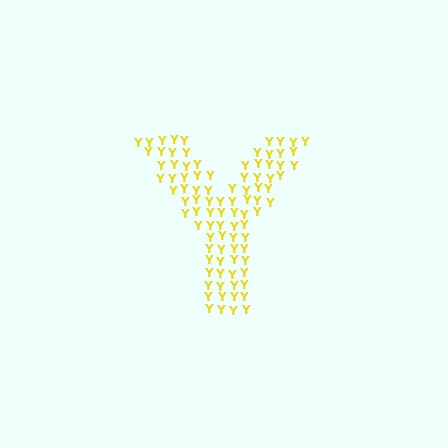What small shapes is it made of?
It is made of small letter Y's.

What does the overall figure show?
The overall figure shows the letter Y.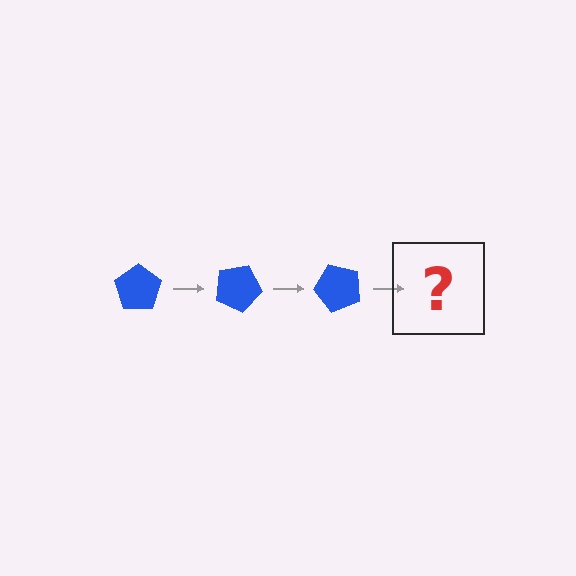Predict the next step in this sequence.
The next step is a blue pentagon rotated 75 degrees.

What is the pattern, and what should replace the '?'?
The pattern is that the pentagon rotates 25 degrees each step. The '?' should be a blue pentagon rotated 75 degrees.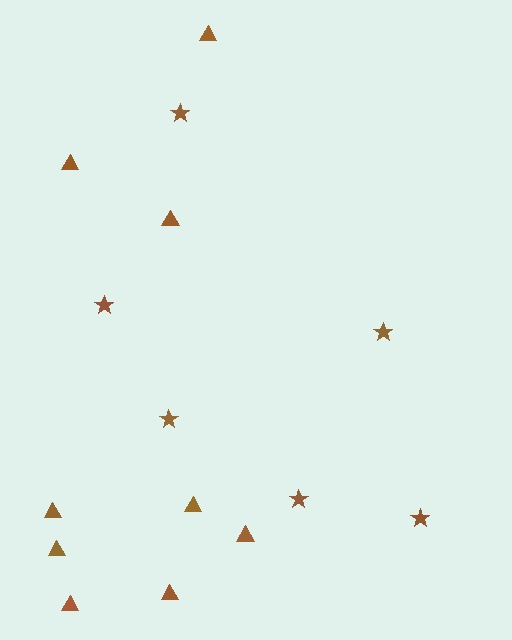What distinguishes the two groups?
There are 2 groups: one group of triangles (9) and one group of stars (6).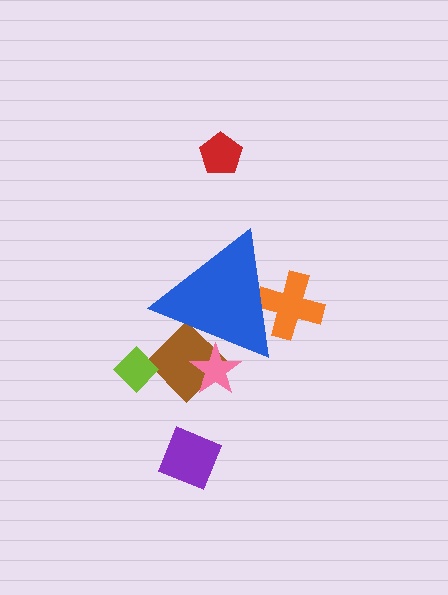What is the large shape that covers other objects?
A blue triangle.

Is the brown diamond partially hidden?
Yes, the brown diamond is partially hidden behind the blue triangle.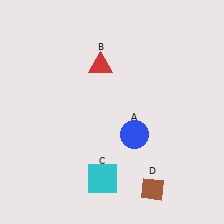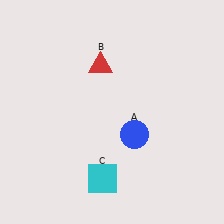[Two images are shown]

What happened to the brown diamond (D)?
The brown diamond (D) was removed in Image 2. It was in the bottom-right area of Image 1.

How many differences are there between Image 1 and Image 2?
There is 1 difference between the two images.